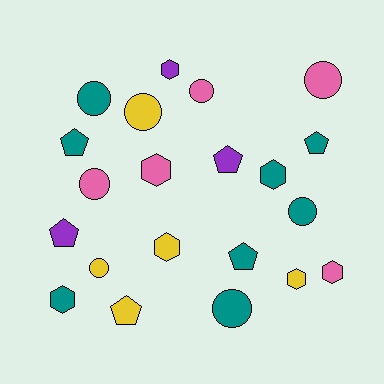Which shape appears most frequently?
Circle, with 8 objects.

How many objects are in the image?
There are 21 objects.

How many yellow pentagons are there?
There is 1 yellow pentagon.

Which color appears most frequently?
Teal, with 8 objects.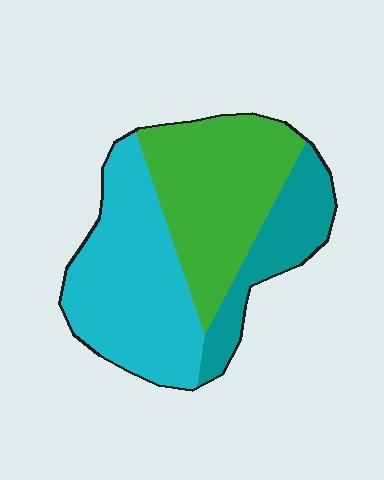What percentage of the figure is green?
Green takes up about three eighths (3/8) of the figure.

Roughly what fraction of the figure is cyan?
Cyan takes up about two fifths (2/5) of the figure.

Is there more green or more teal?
Green.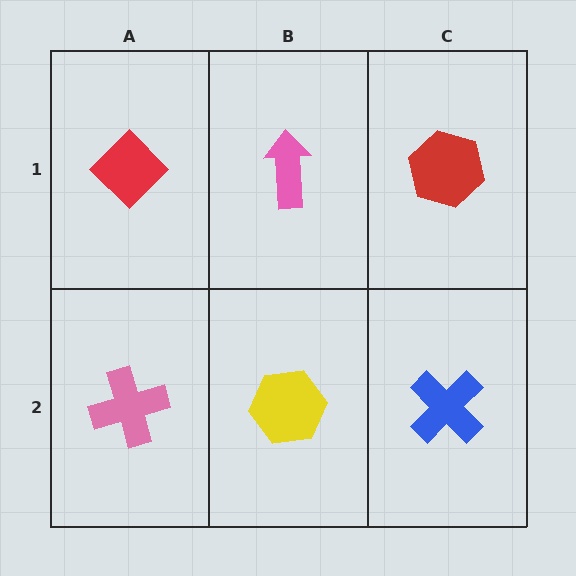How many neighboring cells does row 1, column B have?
3.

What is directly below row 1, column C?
A blue cross.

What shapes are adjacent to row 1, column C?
A blue cross (row 2, column C), a pink arrow (row 1, column B).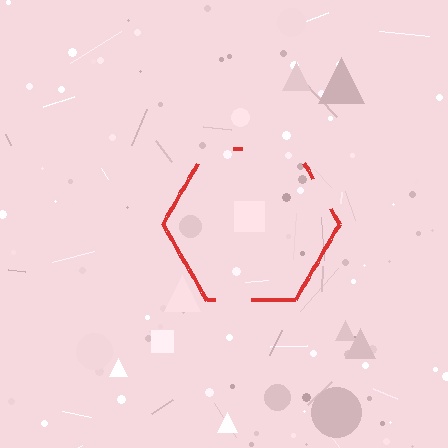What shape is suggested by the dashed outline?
The dashed outline suggests a hexagon.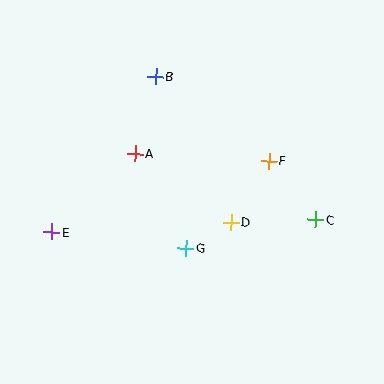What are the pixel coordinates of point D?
Point D is at (231, 222).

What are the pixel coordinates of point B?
Point B is at (155, 76).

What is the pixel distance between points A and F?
The distance between A and F is 134 pixels.